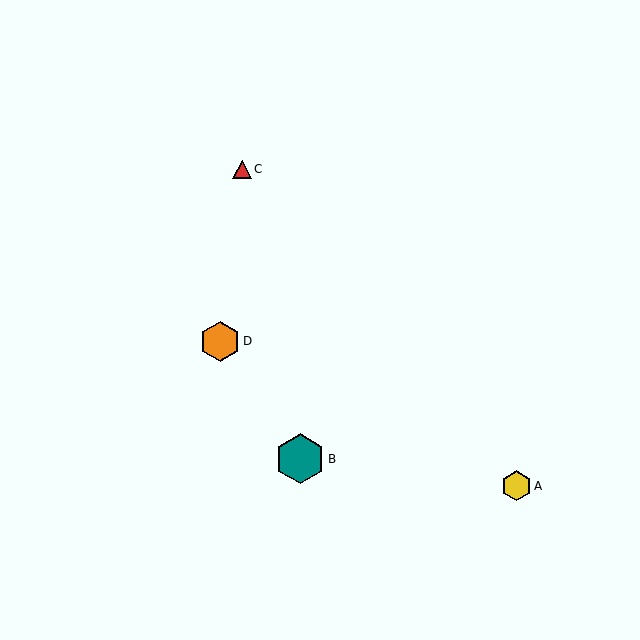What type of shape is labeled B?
Shape B is a teal hexagon.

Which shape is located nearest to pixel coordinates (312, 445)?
The teal hexagon (labeled B) at (300, 459) is nearest to that location.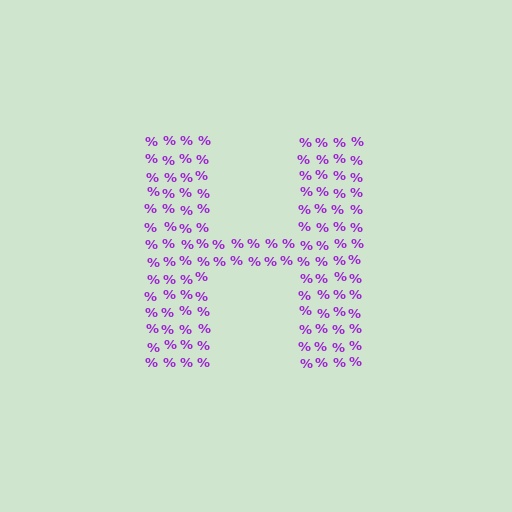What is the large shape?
The large shape is the letter H.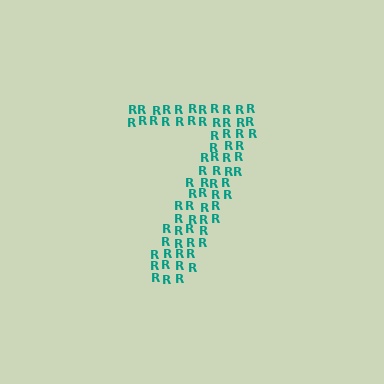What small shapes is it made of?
It is made of small letter R's.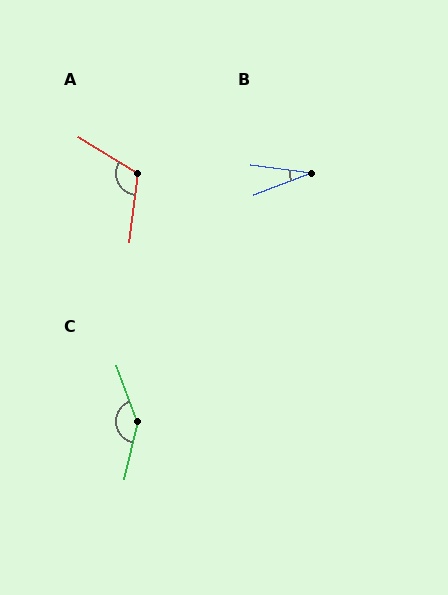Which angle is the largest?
C, at approximately 147 degrees.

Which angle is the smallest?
B, at approximately 29 degrees.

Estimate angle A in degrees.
Approximately 115 degrees.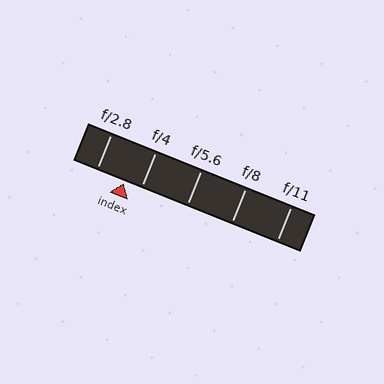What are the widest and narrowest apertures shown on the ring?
The widest aperture shown is f/2.8 and the narrowest is f/11.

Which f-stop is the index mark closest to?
The index mark is closest to f/4.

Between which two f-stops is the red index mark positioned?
The index mark is between f/2.8 and f/4.